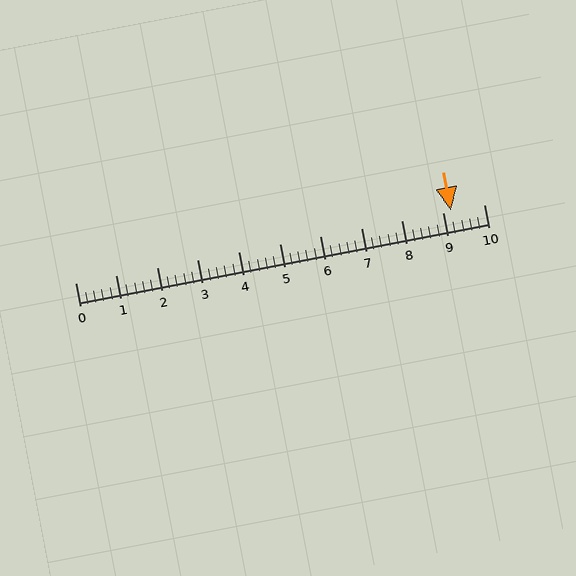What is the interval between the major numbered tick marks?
The major tick marks are spaced 1 units apart.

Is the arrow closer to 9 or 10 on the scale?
The arrow is closer to 9.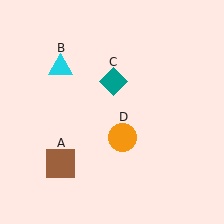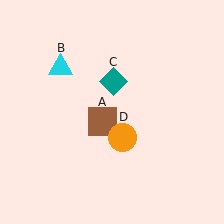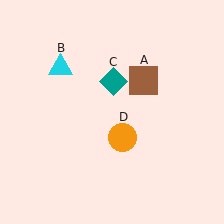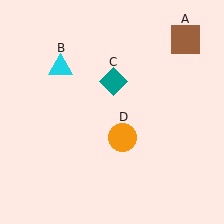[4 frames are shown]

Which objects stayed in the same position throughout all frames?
Cyan triangle (object B) and teal diamond (object C) and orange circle (object D) remained stationary.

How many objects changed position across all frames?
1 object changed position: brown square (object A).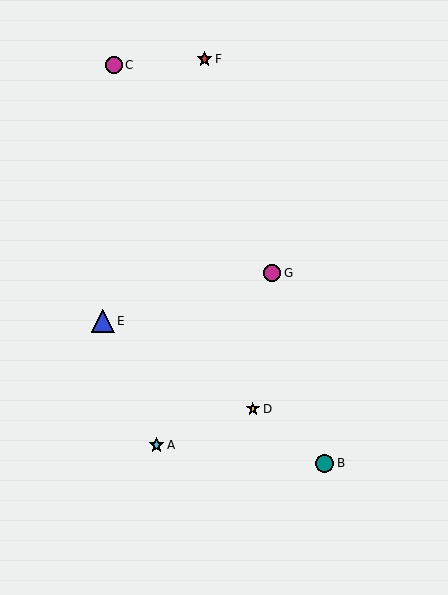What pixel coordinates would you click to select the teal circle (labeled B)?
Click at (325, 463) to select the teal circle B.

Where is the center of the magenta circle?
The center of the magenta circle is at (114, 65).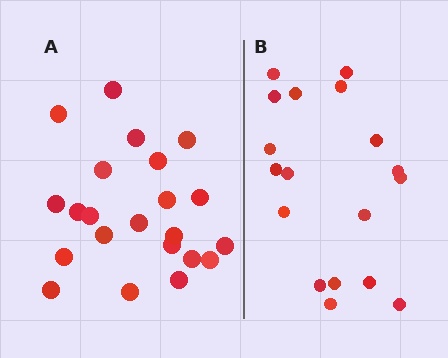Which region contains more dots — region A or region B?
Region A (the left region) has more dots.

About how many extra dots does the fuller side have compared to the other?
Region A has about 4 more dots than region B.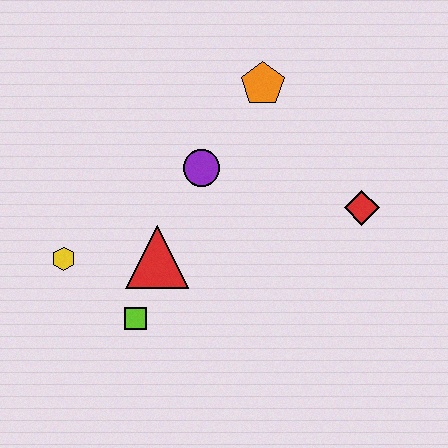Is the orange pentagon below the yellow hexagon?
No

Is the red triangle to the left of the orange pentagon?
Yes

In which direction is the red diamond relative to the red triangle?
The red diamond is to the right of the red triangle.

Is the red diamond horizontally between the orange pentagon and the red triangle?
No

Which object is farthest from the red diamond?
The yellow hexagon is farthest from the red diamond.